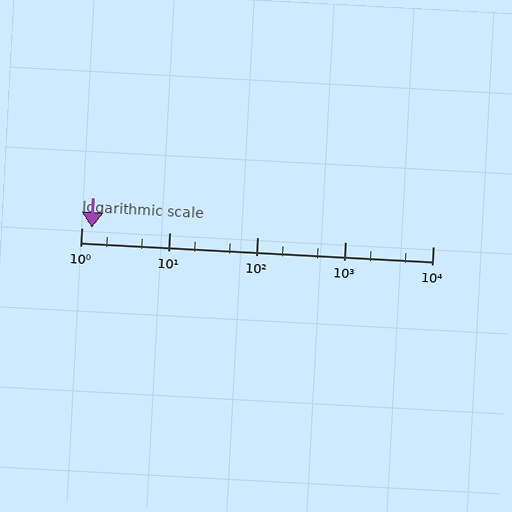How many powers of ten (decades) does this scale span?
The scale spans 4 decades, from 1 to 10000.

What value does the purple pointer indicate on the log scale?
The pointer indicates approximately 1.3.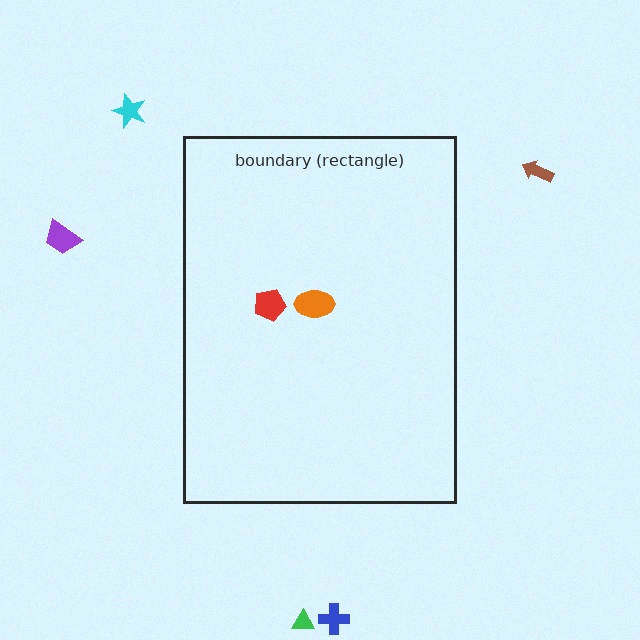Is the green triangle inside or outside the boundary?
Outside.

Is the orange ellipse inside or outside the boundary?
Inside.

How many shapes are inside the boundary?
2 inside, 5 outside.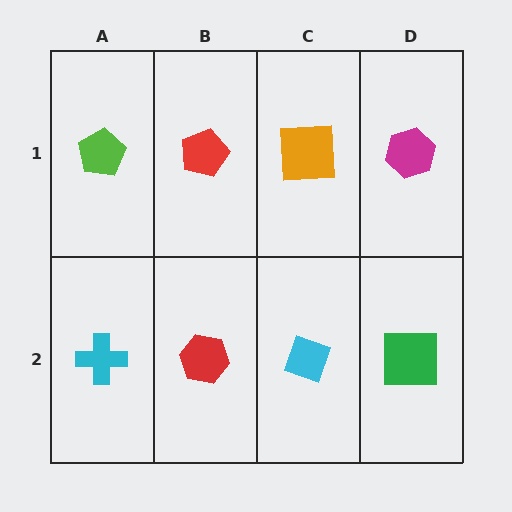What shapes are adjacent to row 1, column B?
A red hexagon (row 2, column B), a lime pentagon (row 1, column A), an orange square (row 1, column C).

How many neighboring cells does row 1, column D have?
2.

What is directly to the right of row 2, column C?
A green square.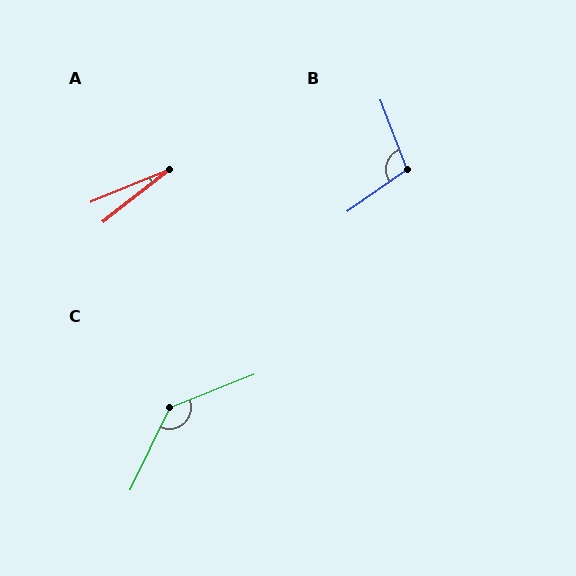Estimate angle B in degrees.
Approximately 104 degrees.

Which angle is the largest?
C, at approximately 137 degrees.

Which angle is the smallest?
A, at approximately 16 degrees.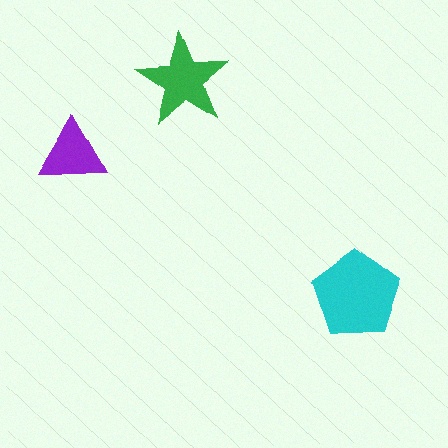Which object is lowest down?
The cyan pentagon is bottommost.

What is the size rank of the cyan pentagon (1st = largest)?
1st.